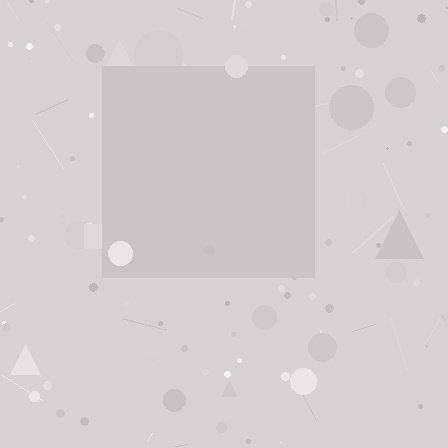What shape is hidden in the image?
A square is hidden in the image.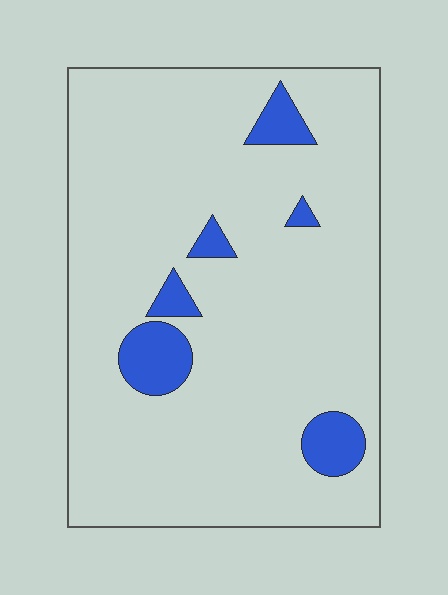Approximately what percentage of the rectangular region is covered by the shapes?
Approximately 10%.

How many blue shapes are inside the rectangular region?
6.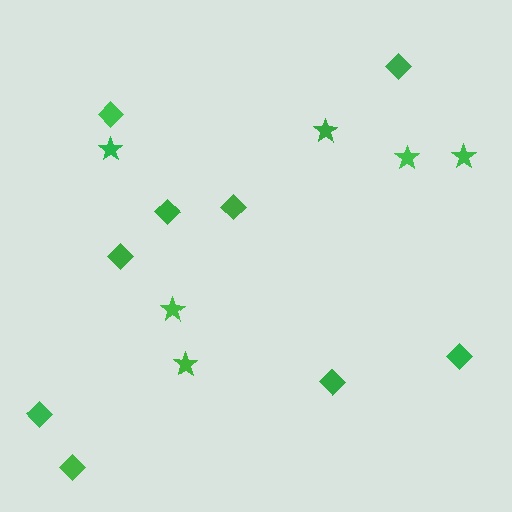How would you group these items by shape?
There are 2 groups: one group of diamonds (9) and one group of stars (6).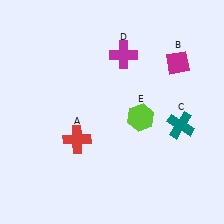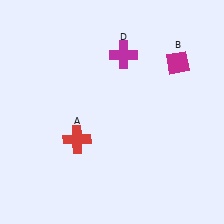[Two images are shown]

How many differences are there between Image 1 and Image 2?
There are 2 differences between the two images.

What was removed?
The lime hexagon (E), the teal cross (C) were removed in Image 2.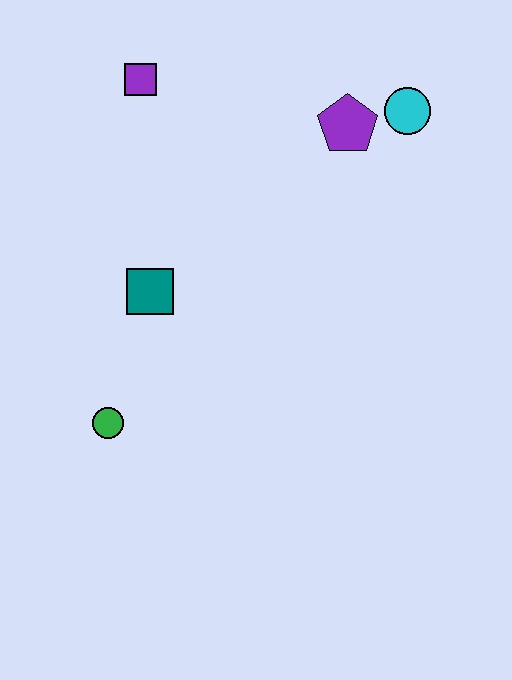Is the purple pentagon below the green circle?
No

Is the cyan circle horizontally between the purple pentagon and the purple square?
No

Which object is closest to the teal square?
The green circle is closest to the teal square.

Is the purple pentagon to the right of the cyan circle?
No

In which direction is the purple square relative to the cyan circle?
The purple square is to the left of the cyan circle.